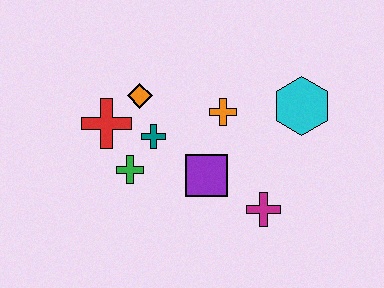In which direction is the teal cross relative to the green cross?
The teal cross is above the green cross.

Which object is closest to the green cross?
The teal cross is closest to the green cross.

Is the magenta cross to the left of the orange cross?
No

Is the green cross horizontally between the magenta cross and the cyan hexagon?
No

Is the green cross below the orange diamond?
Yes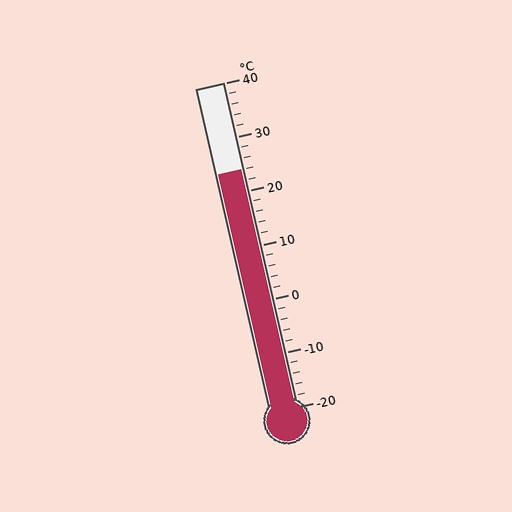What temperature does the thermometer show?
The thermometer shows approximately 24°C.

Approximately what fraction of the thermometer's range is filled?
The thermometer is filled to approximately 75% of its range.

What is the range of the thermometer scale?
The thermometer scale ranges from -20°C to 40°C.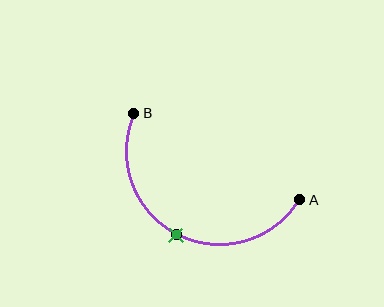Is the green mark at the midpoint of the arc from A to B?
Yes. The green mark lies on the arc at equal arc-length from both A and B — it is the arc midpoint.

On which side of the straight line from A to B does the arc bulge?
The arc bulges below the straight line connecting A and B.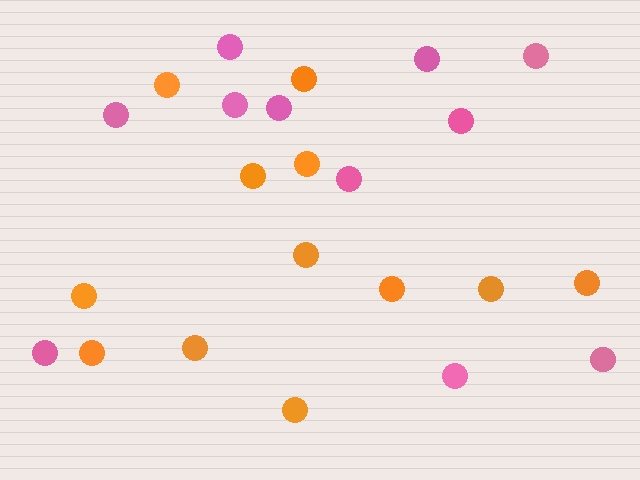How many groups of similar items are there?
There are 2 groups: one group of pink circles (11) and one group of orange circles (12).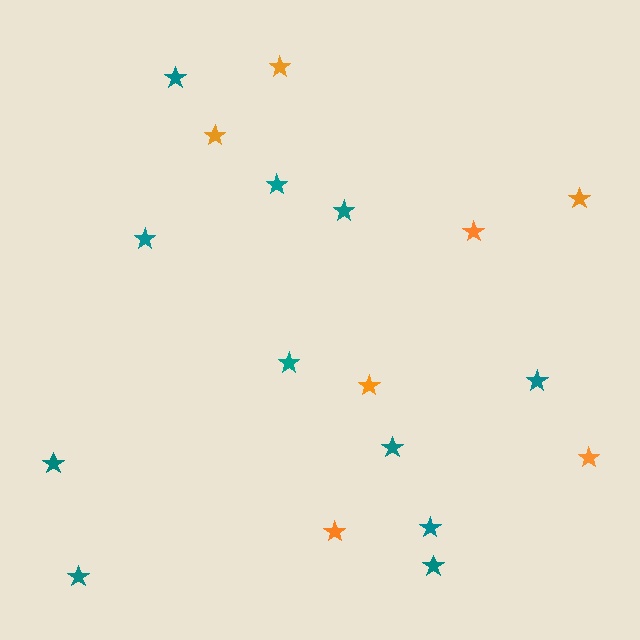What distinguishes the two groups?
There are 2 groups: one group of orange stars (7) and one group of teal stars (11).